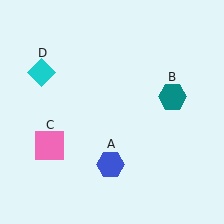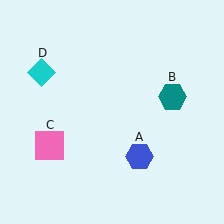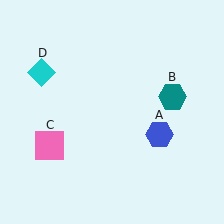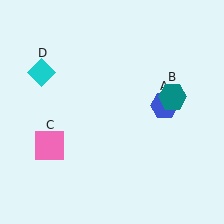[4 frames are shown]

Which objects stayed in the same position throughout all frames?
Teal hexagon (object B) and pink square (object C) and cyan diamond (object D) remained stationary.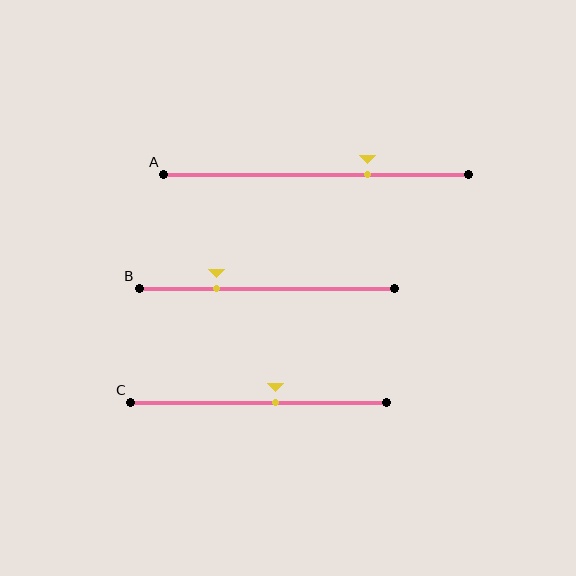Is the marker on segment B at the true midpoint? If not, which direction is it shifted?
No, the marker on segment B is shifted to the left by about 20% of the segment length.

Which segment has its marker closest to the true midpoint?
Segment C has its marker closest to the true midpoint.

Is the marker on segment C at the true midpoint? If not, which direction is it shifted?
No, the marker on segment C is shifted to the right by about 7% of the segment length.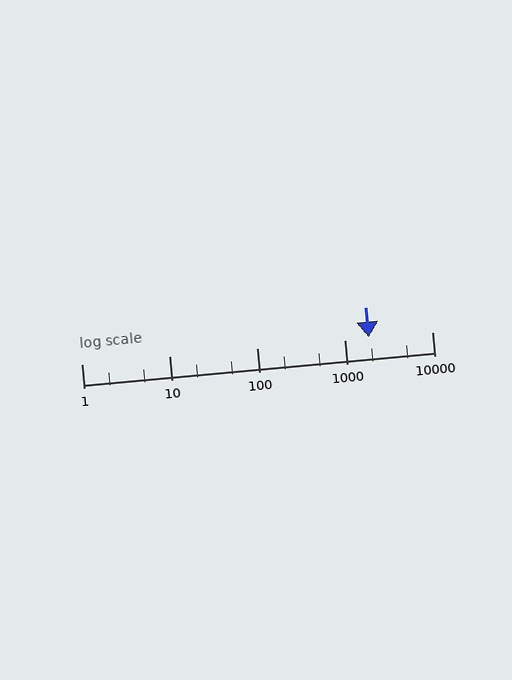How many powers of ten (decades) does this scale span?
The scale spans 4 decades, from 1 to 10000.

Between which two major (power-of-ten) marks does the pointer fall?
The pointer is between 1000 and 10000.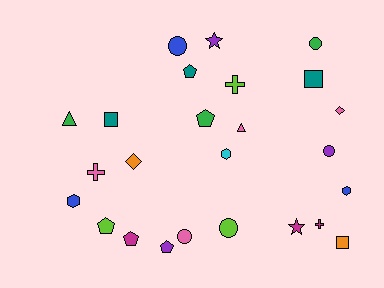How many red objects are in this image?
There are no red objects.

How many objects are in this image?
There are 25 objects.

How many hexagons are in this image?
There are 3 hexagons.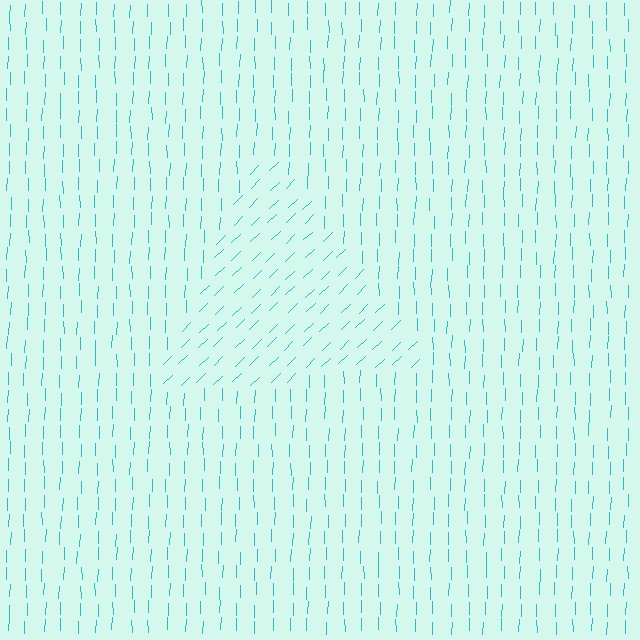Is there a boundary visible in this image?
Yes, there is a texture boundary formed by a change in line orientation.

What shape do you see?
I see a triangle.